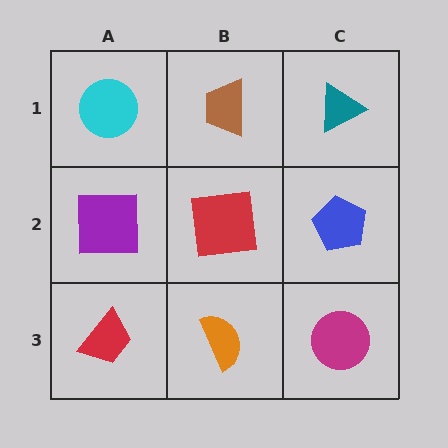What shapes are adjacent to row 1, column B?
A red square (row 2, column B), a cyan circle (row 1, column A), a teal triangle (row 1, column C).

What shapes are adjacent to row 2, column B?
A brown trapezoid (row 1, column B), an orange semicircle (row 3, column B), a purple square (row 2, column A), a blue pentagon (row 2, column C).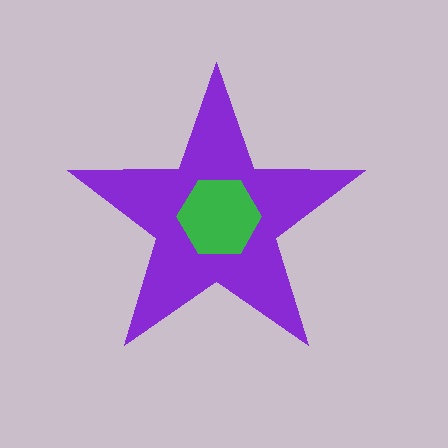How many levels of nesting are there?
2.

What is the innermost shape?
The green hexagon.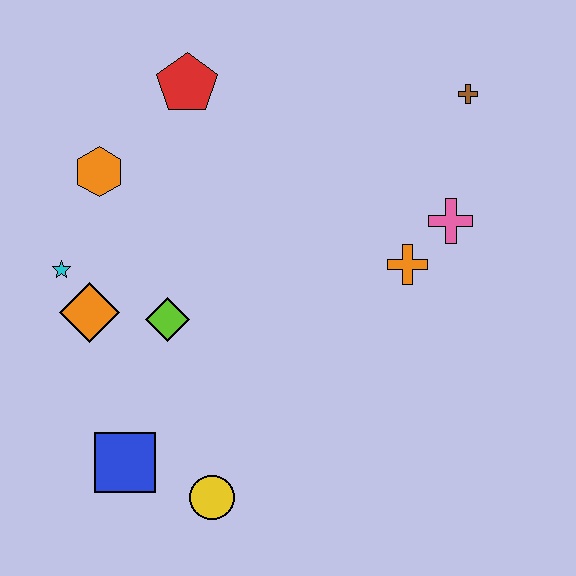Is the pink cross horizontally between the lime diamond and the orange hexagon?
No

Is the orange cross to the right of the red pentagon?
Yes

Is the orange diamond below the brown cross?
Yes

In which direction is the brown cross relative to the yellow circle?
The brown cross is above the yellow circle.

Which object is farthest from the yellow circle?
The brown cross is farthest from the yellow circle.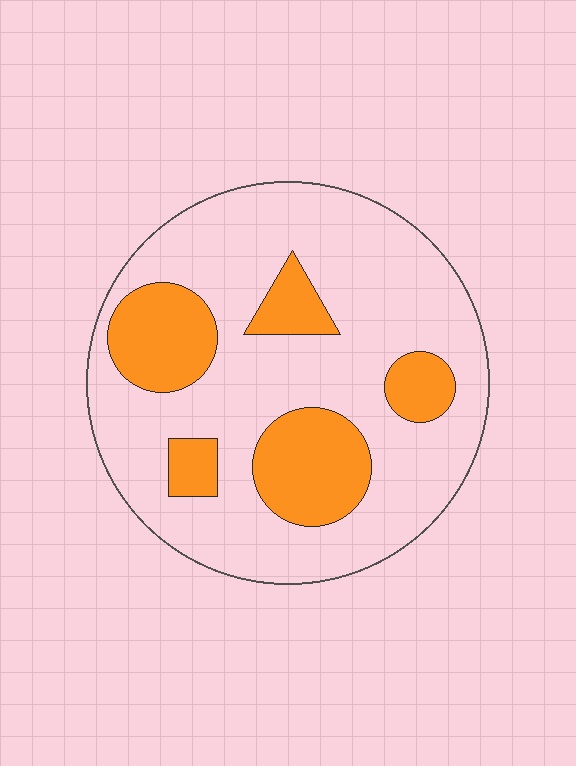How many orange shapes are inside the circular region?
5.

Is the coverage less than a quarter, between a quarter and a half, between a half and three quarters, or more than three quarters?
Between a quarter and a half.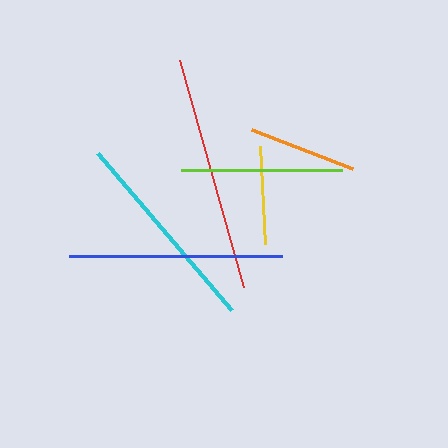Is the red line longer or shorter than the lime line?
The red line is longer than the lime line.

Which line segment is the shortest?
The yellow line is the shortest at approximately 99 pixels.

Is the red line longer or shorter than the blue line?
The red line is longer than the blue line.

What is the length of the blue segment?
The blue segment is approximately 214 pixels long.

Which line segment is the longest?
The red line is the longest at approximately 236 pixels.